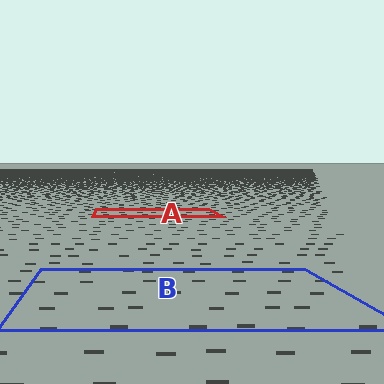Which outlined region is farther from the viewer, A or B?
Region A is farther from the viewer — the texture elements inside it appear smaller and more densely packed.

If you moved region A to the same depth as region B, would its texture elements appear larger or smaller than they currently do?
They would appear larger. At a closer depth, the same texture elements are projected at a bigger on-screen size.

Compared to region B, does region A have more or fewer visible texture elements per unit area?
Region A has more texture elements per unit area — they are packed more densely because it is farther away.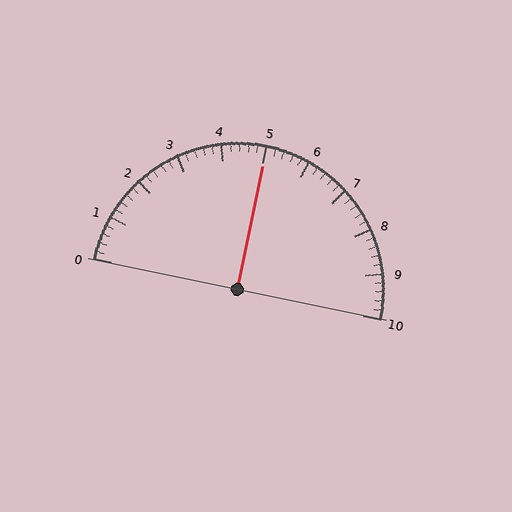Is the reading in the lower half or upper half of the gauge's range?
The reading is in the upper half of the range (0 to 10).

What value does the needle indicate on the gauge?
The needle indicates approximately 5.0.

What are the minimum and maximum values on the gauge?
The gauge ranges from 0 to 10.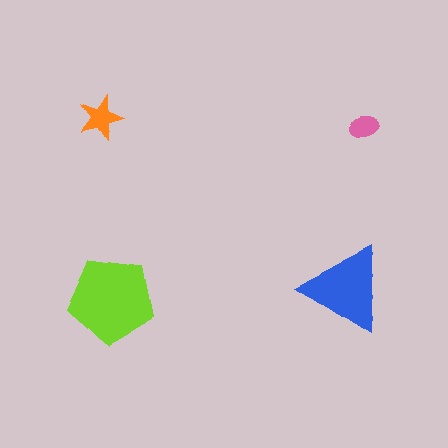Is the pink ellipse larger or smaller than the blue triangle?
Smaller.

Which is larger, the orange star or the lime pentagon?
The lime pentagon.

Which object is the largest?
The lime pentagon.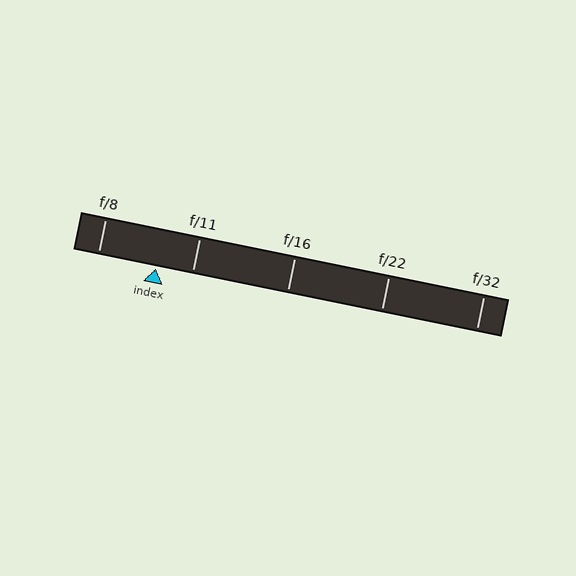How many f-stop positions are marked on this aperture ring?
There are 5 f-stop positions marked.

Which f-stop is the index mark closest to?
The index mark is closest to f/11.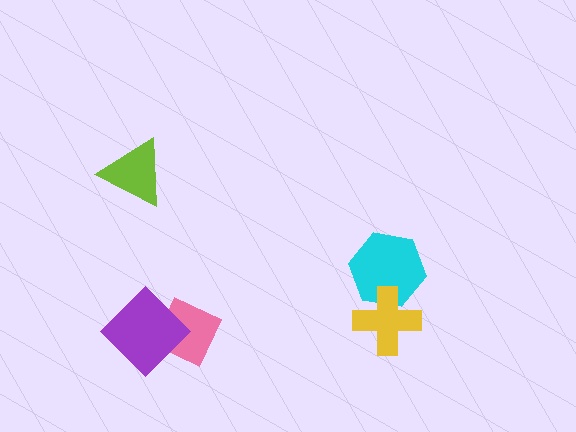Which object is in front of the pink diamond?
The purple diamond is in front of the pink diamond.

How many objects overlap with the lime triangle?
0 objects overlap with the lime triangle.